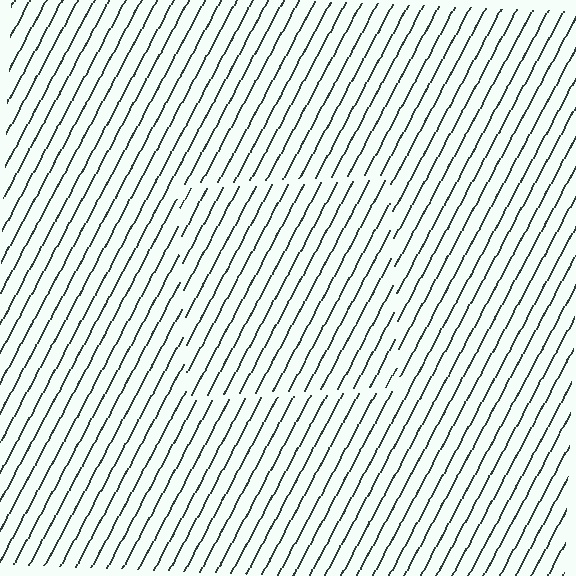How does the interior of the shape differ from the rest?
The interior of the shape contains the same grating, shifted by half a period — the contour is defined by the phase discontinuity where line-ends from the inner and outer gratings abut.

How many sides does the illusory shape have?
4 sides — the line-ends trace a square.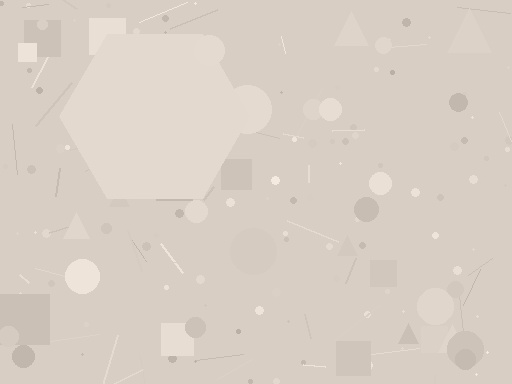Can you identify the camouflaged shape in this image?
The camouflaged shape is a hexagon.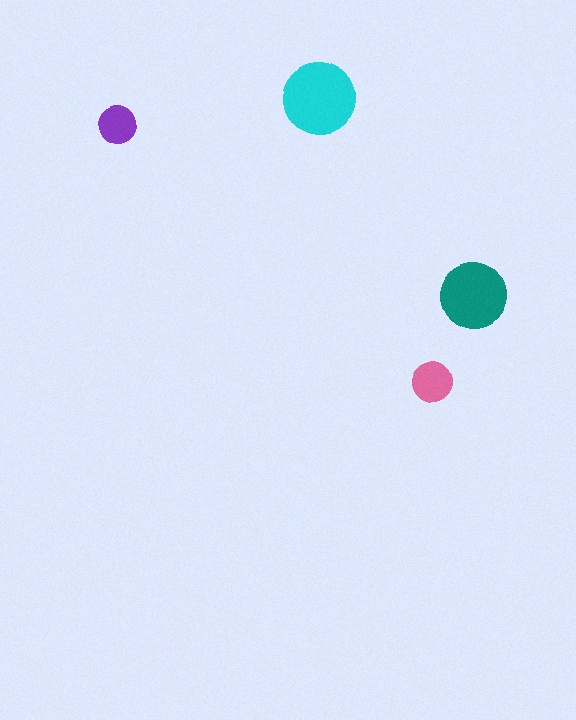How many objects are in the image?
There are 4 objects in the image.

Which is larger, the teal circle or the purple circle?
The teal one.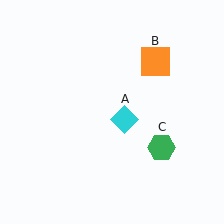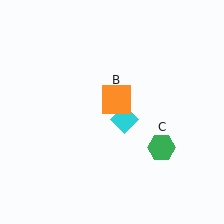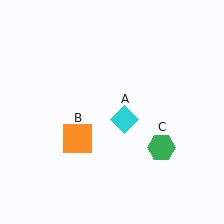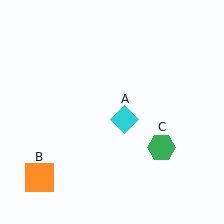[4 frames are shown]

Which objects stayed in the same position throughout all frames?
Cyan diamond (object A) and green hexagon (object C) remained stationary.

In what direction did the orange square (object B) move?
The orange square (object B) moved down and to the left.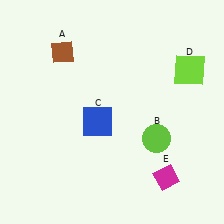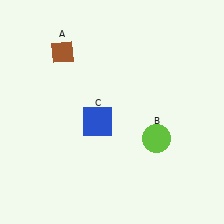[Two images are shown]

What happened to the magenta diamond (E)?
The magenta diamond (E) was removed in Image 2. It was in the bottom-right area of Image 1.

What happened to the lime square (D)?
The lime square (D) was removed in Image 2. It was in the top-right area of Image 1.